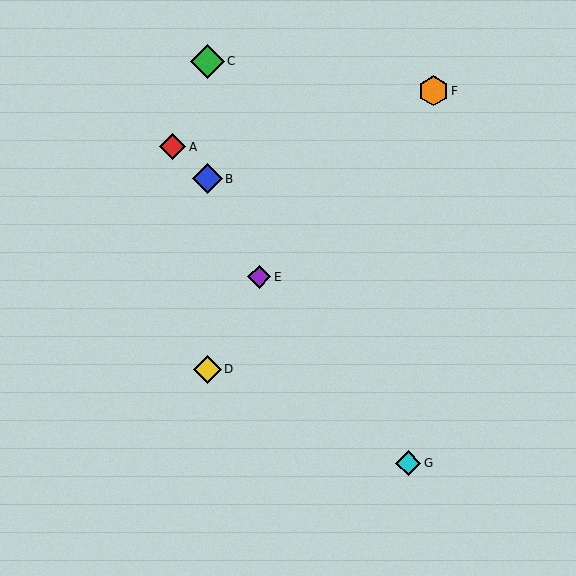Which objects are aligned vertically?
Objects B, C, D are aligned vertically.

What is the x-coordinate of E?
Object E is at x≈259.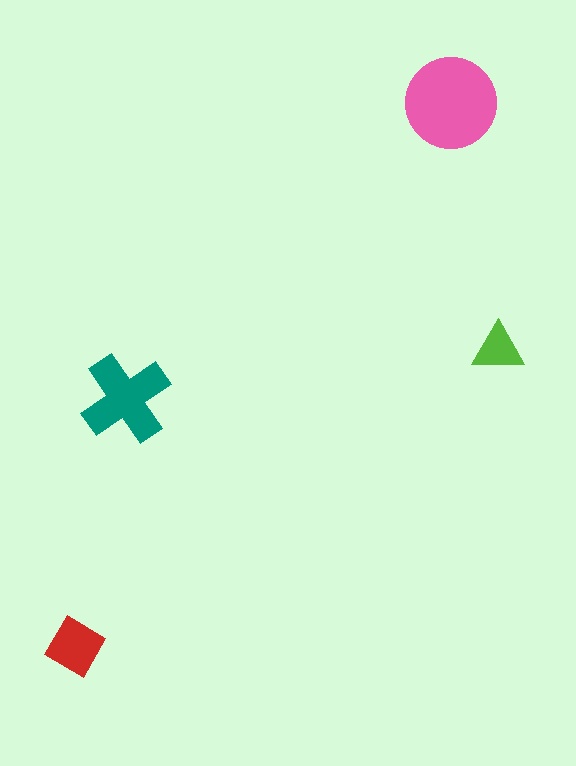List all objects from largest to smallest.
The pink circle, the teal cross, the red diamond, the lime triangle.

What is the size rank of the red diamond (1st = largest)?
3rd.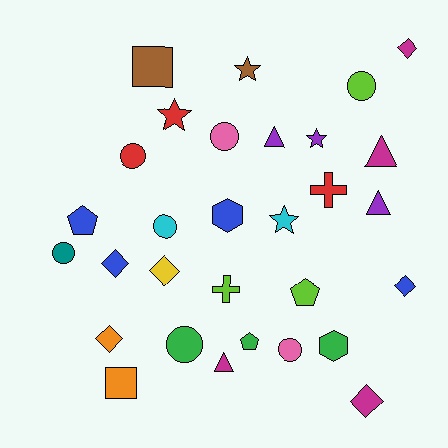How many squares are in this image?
There are 2 squares.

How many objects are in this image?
There are 30 objects.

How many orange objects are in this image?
There are 2 orange objects.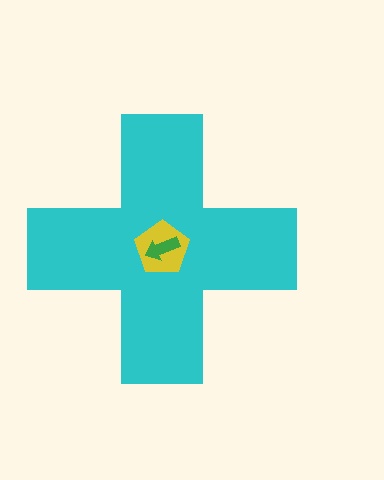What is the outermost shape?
The cyan cross.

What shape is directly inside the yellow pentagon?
The green arrow.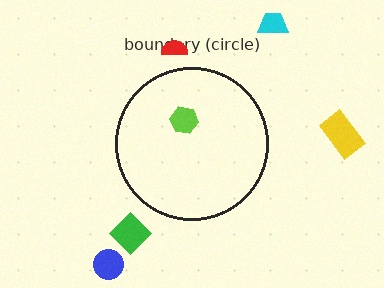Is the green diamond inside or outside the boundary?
Outside.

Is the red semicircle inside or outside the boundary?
Outside.